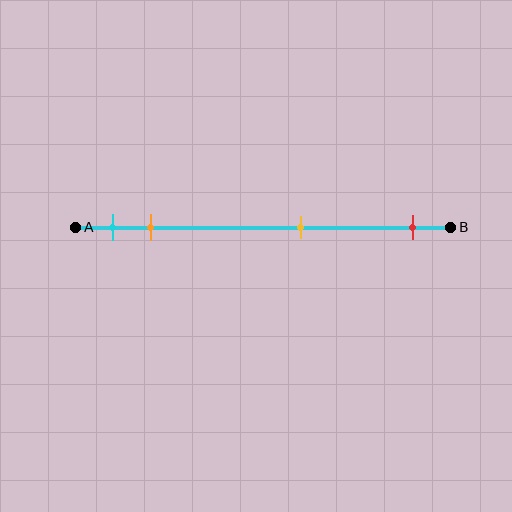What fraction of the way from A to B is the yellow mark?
The yellow mark is approximately 60% (0.6) of the way from A to B.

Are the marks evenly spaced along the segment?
No, the marks are not evenly spaced.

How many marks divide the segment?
There are 4 marks dividing the segment.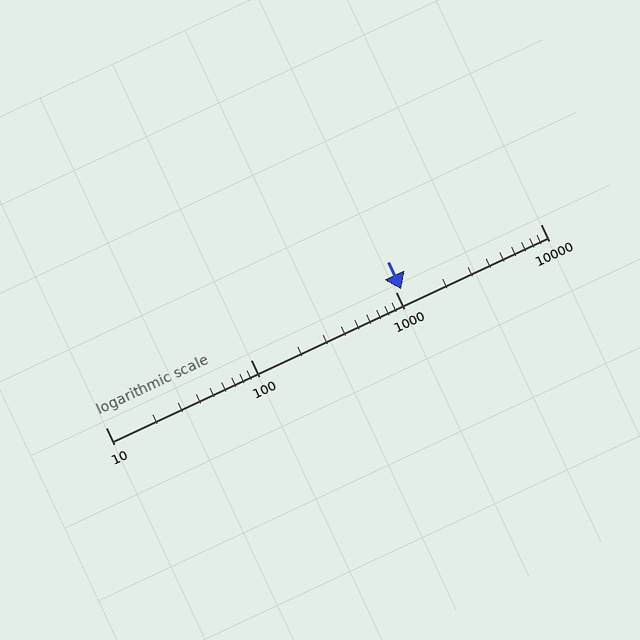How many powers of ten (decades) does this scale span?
The scale spans 3 decades, from 10 to 10000.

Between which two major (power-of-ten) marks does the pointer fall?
The pointer is between 1000 and 10000.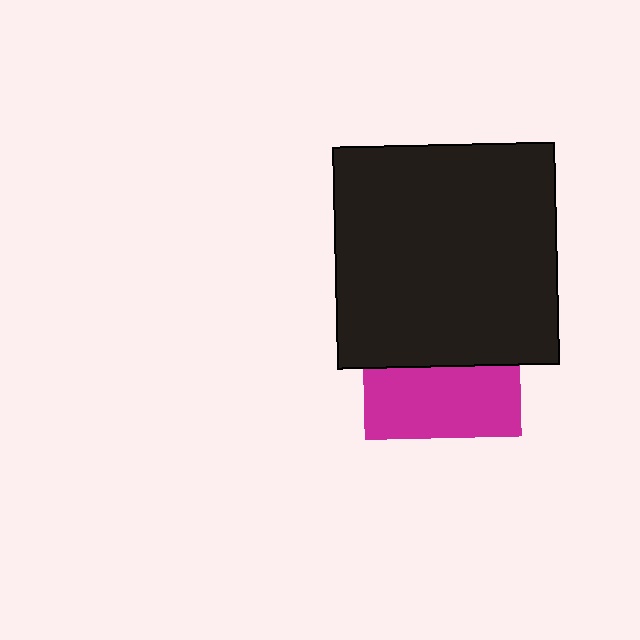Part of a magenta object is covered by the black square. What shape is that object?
It is a square.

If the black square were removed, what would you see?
You would see the complete magenta square.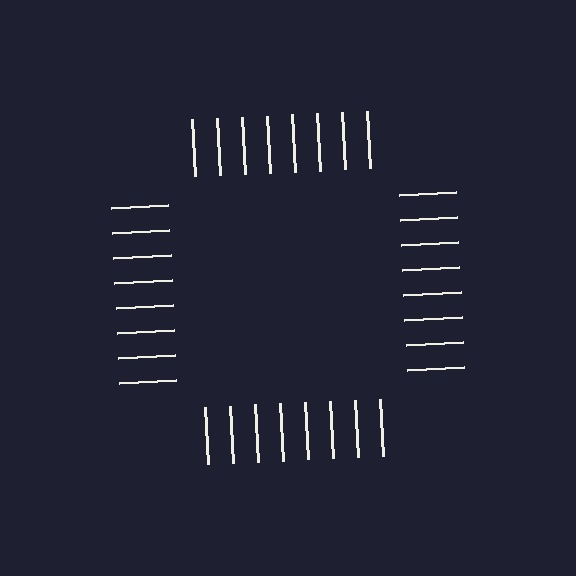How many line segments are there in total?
32 — 8 along each of the 4 edges.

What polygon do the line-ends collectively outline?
An illusory square — the line segments terminate on its edges but no continuous stroke is drawn.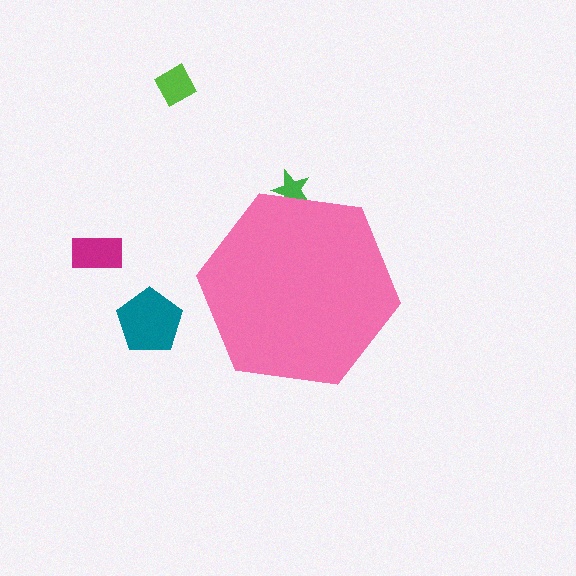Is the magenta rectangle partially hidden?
No, the magenta rectangle is fully visible.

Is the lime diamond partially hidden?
No, the lime diamond is fully visible.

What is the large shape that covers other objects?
A pink hexagon.